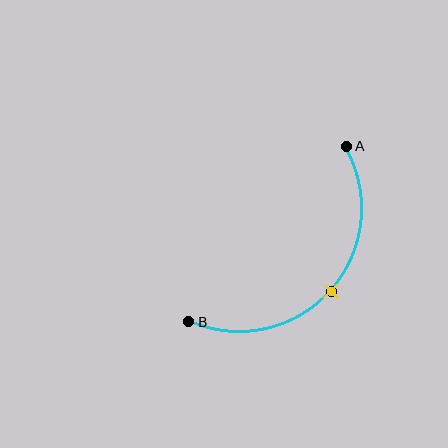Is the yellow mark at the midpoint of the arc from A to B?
Yes. The yellow mark lies on the arc at equal arc-length from both A and B — it is the arc midpoint.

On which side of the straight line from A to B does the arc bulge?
The arc bulges below and to the right of the straight line connecting A and B.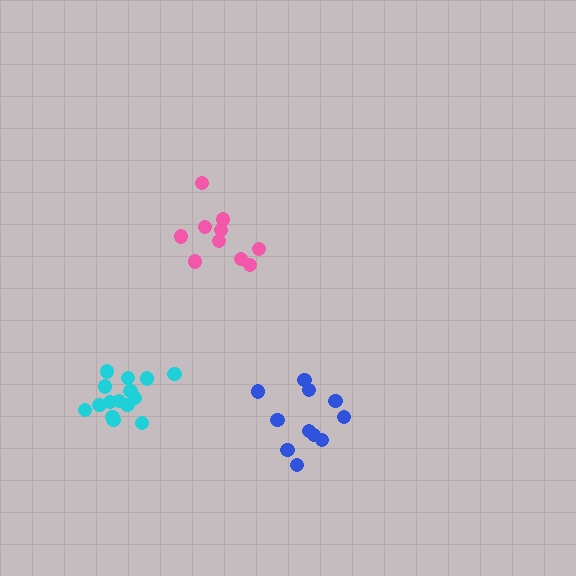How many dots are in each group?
Group 1: 15 dots, Group 2: 10 dots, Group 3: 11 dots (36 total).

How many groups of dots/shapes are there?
There are 3 groups.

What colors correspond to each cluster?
The clusters are colored: cyan, pink, blue.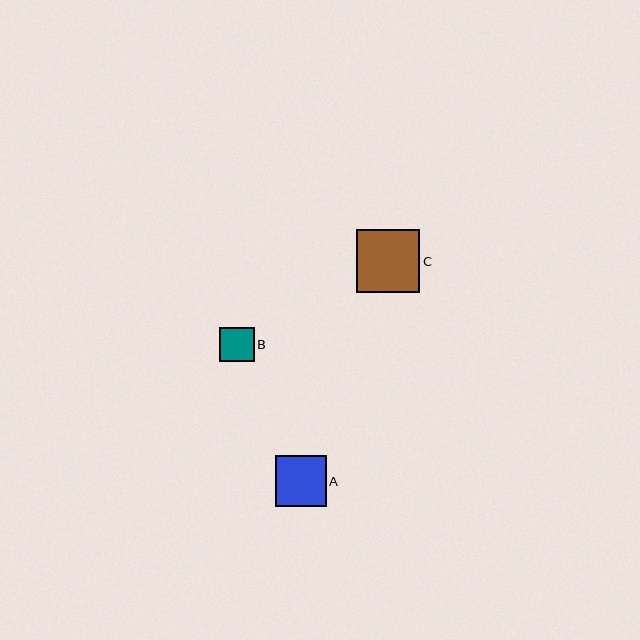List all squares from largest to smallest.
From largest to smallest: C, A, B.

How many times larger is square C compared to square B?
Square C is approximately 1.8 times the size of square B.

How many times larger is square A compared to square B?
Square A is approximately 1.5 times the size of square B.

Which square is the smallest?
Square B is the smallest with a size of approximately 35 pixels.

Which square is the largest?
Square C is the largest with a size of approximately 63 pixels.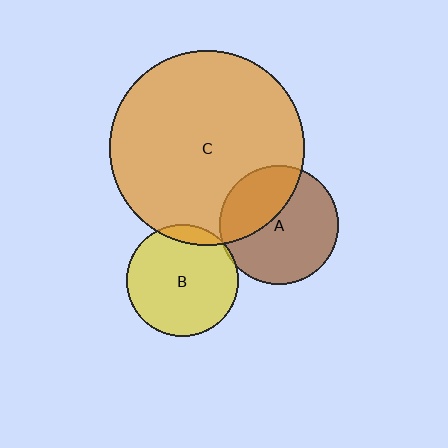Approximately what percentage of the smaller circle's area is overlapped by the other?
Approximately 10%.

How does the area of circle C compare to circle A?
Approximately 2.7 times.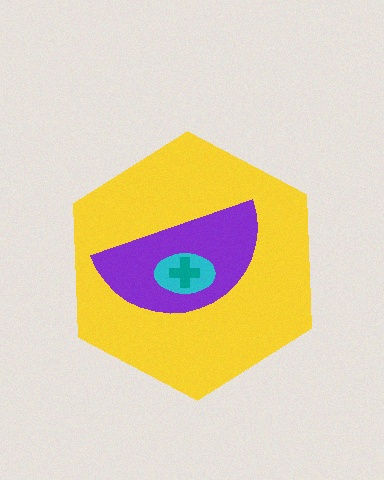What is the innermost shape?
The teal cross.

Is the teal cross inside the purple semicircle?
Yes.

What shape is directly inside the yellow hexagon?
The purple semicircle.